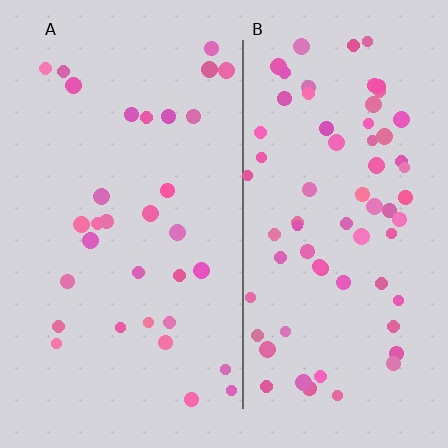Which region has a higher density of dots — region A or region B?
B (the right).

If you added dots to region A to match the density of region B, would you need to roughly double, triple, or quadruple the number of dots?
Approximately double.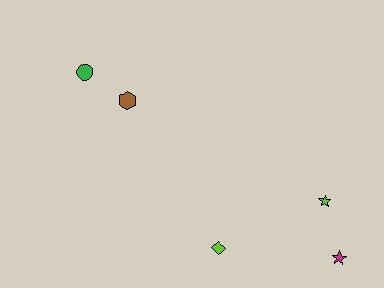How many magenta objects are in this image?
There is 1 magenta object.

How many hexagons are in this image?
There is 1 hexagon.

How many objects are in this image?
There are 5 objects.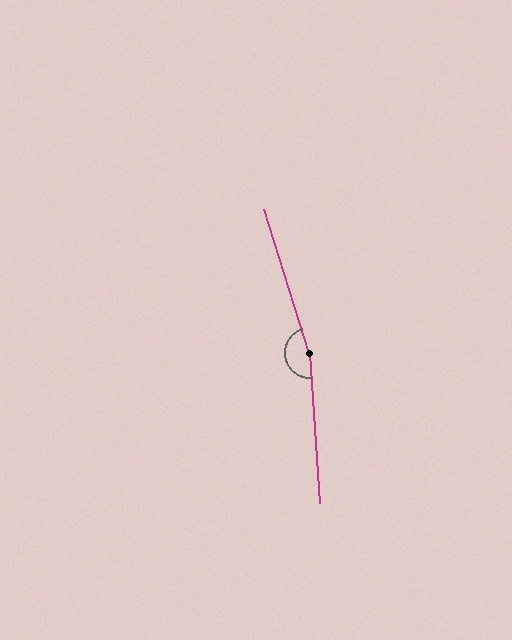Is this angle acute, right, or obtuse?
It is obtuse.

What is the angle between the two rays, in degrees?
Approximately 166 degrees.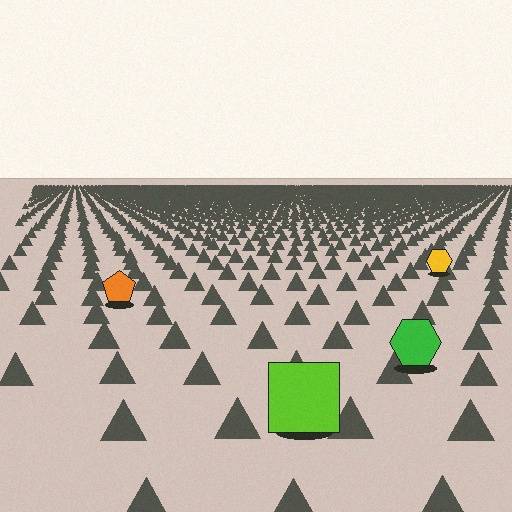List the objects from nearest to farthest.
From nearest to farthest: the lime square, the green hexagon, the orange pentagon, the yellow hexagon.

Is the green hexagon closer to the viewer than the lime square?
No. The lime square is closer — you can tell from the texture gradient: the ground texture is coarser near it.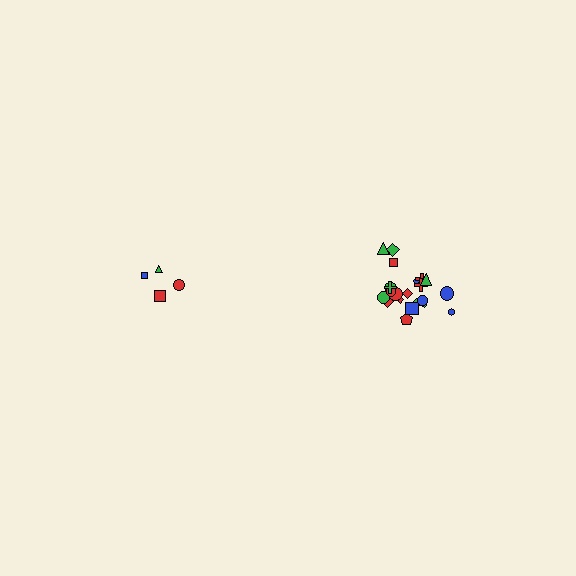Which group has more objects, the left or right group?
The right group.